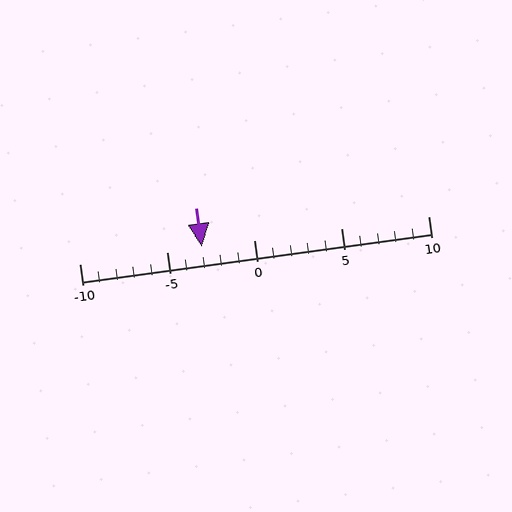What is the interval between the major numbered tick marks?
The major tick marks are spaced 5 units apart.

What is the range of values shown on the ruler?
The ruler shows values from -10 to 10.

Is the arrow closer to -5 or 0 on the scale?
The arrow is closer to -5.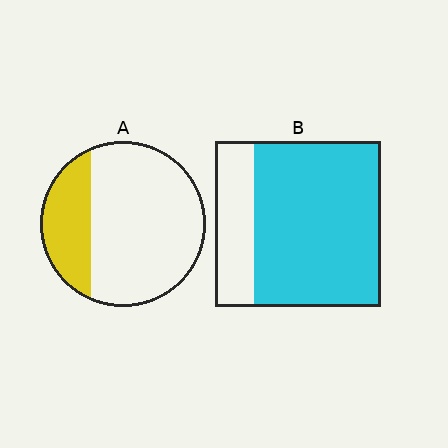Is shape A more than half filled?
No.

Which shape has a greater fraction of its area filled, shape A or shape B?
Shape B.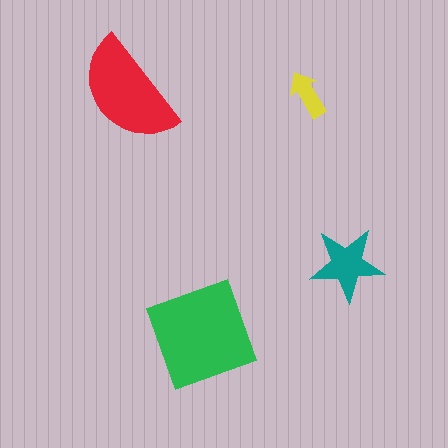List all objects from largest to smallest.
The green square, the red semicircle, the teal star, the yellow arrow.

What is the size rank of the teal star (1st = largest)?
3rd.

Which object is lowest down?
The green square is bottommost.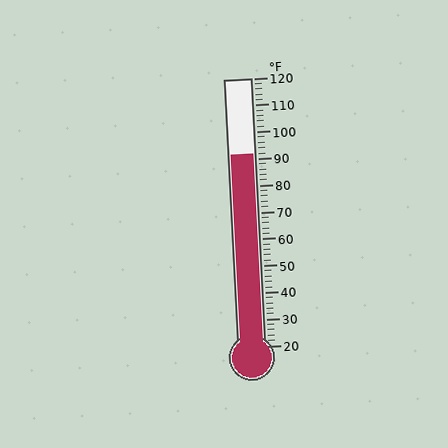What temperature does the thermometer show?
The thermometer shows approximately 92°F.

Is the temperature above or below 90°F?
The temperature is above 90°F.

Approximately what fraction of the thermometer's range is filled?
The thermometer is filled to approximately 70% of its range.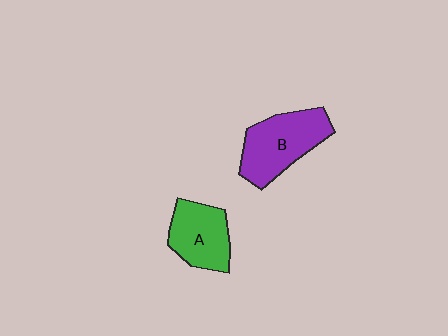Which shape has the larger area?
Shape B (purple).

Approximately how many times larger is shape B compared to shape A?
Approximately 1.3 times.